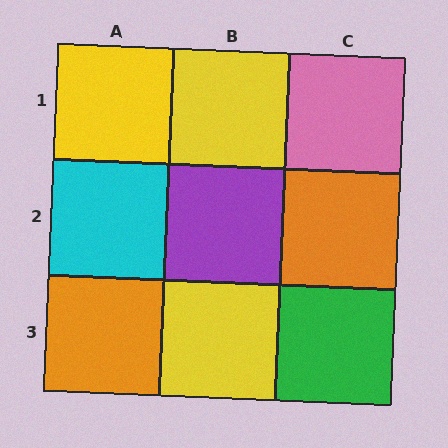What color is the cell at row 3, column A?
Orange.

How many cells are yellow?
3 cells are yellow.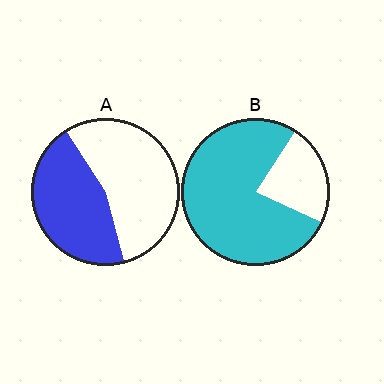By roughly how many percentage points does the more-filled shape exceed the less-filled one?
By roughly 30 percentage points (B over A).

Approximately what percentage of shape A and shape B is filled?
A is approximately 45% and B is approximately 75%.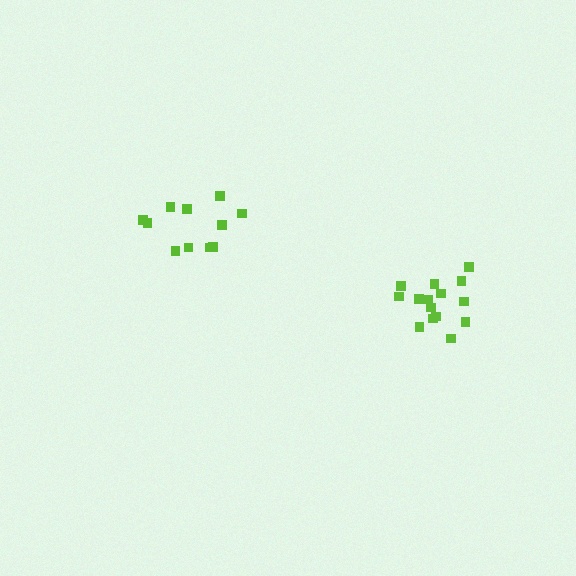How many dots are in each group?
Group 1: 11 dots, Group 2: 15 dots (26 total).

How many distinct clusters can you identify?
There are 2 distinct clusters.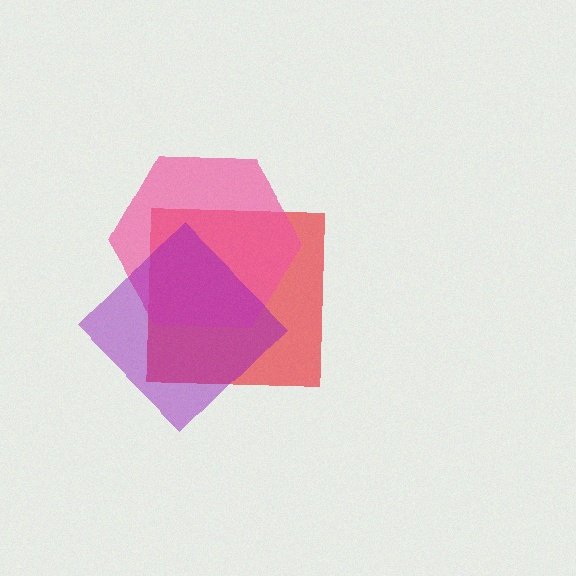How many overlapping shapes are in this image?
There are 3 overlapping shapes in the image.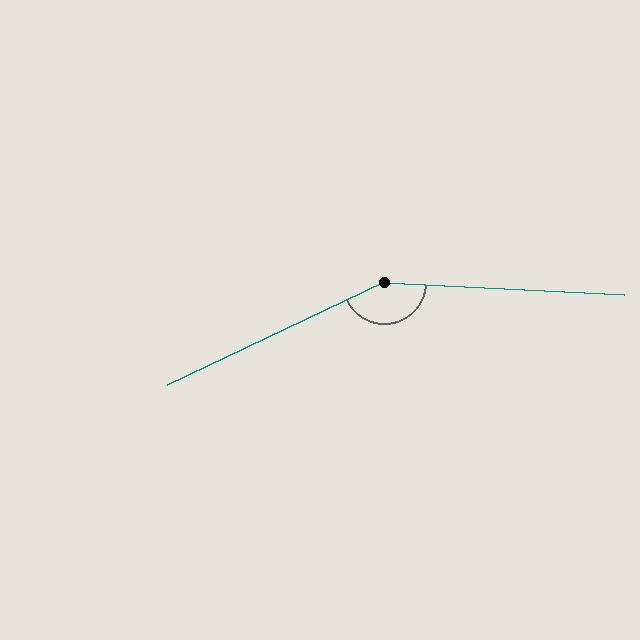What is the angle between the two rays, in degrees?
Approximately 152 degrees.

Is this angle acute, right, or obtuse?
It is obtuse.